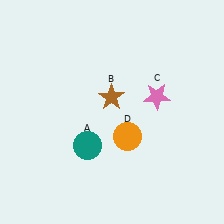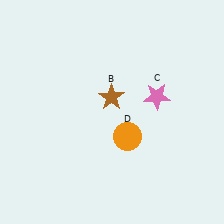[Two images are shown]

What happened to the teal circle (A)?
The teal circle (A) was removed in Image 2. It was in the bottom-left area of Image 1.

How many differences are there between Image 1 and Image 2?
There is 1 difference between the two images.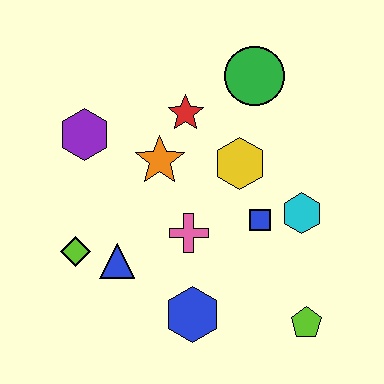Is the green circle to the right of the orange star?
Yes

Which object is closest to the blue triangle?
The lime diamond is closest to the blue triangle.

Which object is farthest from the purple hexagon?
The lime pentagon is farthest from the purple hexagon.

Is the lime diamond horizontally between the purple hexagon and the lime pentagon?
No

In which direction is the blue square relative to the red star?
The blue square is below the red star.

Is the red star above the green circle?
No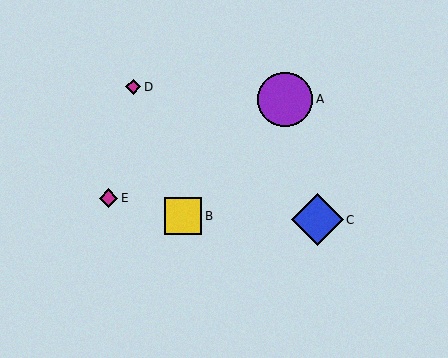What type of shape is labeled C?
Shape C is a blue diamond.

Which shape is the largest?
The purple circle (labeled A) is the largest.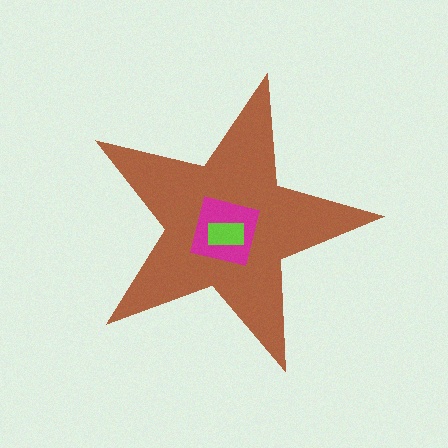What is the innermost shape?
The lime rectangle.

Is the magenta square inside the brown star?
Yes.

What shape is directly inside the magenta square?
The lime rectangle.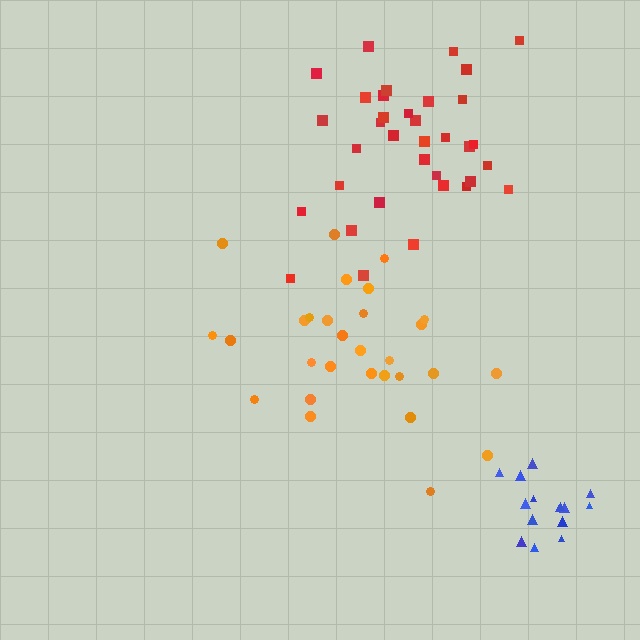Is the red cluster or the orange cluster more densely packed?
Red.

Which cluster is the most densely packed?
Blue.